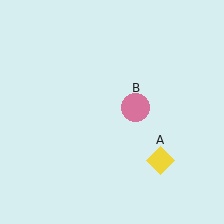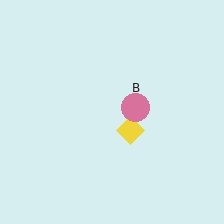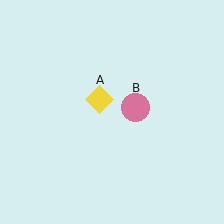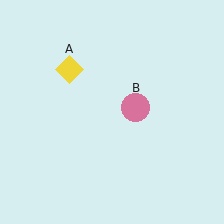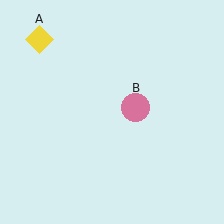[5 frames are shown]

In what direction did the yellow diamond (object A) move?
The yellow diamond (object A) moved up and to the left.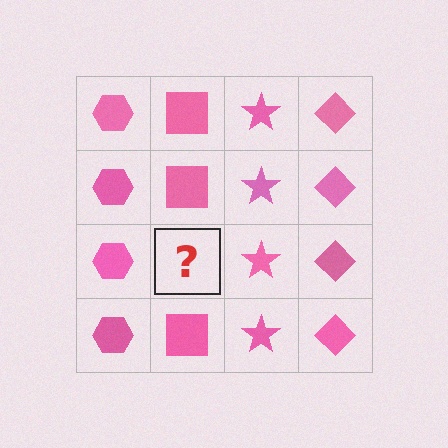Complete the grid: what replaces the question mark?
The question mark should be replaced with a pink square.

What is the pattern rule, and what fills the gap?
The rule is that each column has a consistent shape. The gap should be filled with a pink square.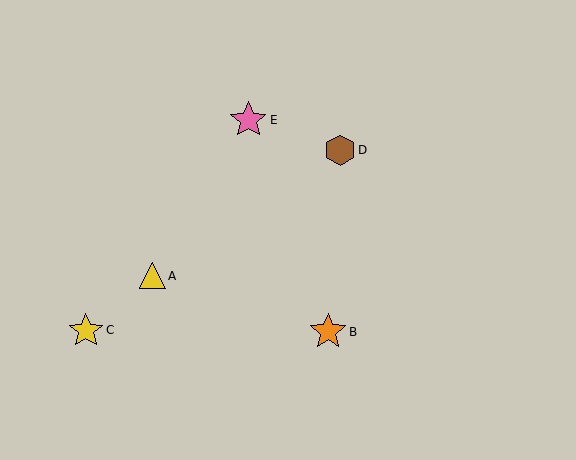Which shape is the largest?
The pink star (labeled E) is the largest.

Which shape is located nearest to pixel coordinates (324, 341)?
The orange star (labeled B) at (328, 332) is nearest to that location.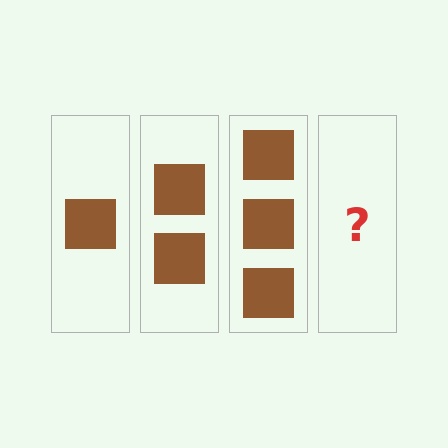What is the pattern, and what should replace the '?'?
The pattern is that each step adds one more square. The '?' should be 4 squares.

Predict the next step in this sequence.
The next step is 4 squares.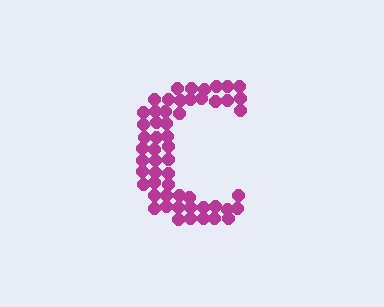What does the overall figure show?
The overall figure shows the letter C.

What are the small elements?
The small elements are circles.